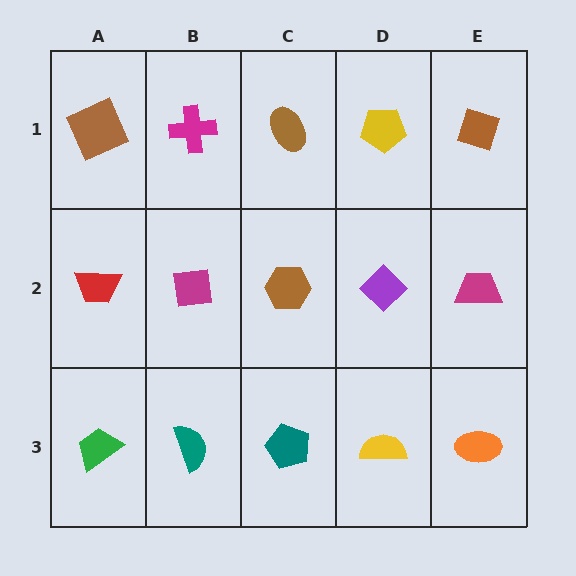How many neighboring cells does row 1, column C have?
3.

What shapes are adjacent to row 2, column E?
A brown diamond (row 1, column E), an orange ellipse (row 3, column E), a purple diamond (row 2, column D).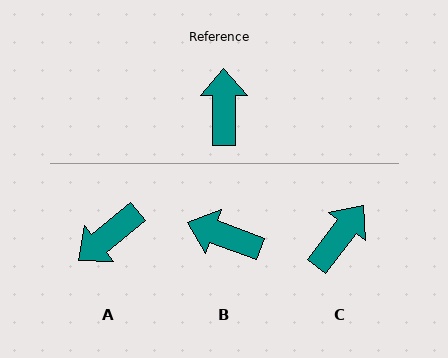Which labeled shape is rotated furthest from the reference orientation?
A, about 129 degrees away.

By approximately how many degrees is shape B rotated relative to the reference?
Approximately 70 degrees counter-clockwise.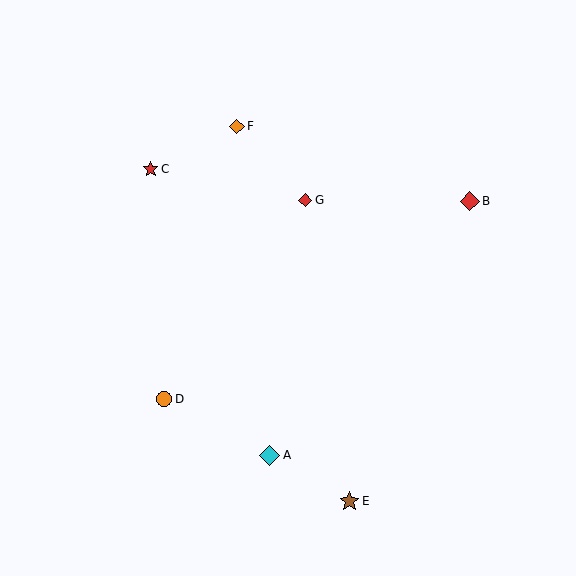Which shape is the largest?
The cyan diamond (labeled A) is the largest.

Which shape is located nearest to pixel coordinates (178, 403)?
The orange circle (labeled D) at (164, 399) is nearest to that location.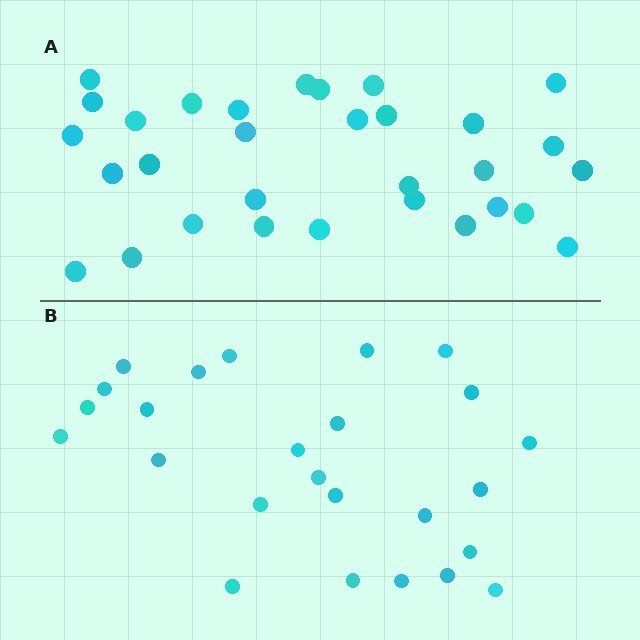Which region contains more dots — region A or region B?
Region A (the top region) has more dots.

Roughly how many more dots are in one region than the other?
Region A has about 6 more dots than region B.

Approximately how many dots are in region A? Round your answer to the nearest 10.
About 30 dots. (The exact count is 31, which rounds to 30.)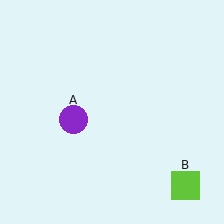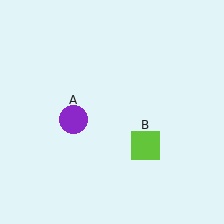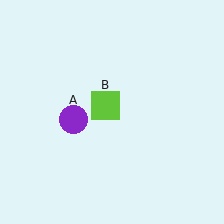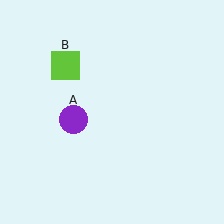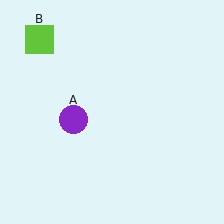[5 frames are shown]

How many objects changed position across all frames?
1 object changed position: lime square (object B).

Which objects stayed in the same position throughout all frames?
Purple circle (object A) remained stationary.